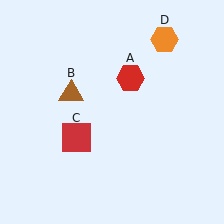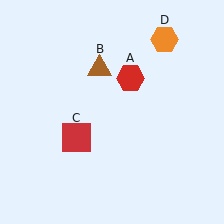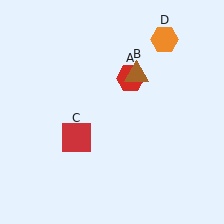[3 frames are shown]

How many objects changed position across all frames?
1 object changed position: brown triangle (object B).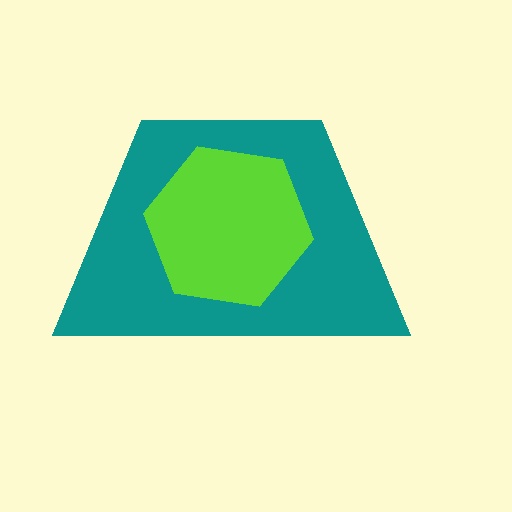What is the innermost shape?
The lime hexagon.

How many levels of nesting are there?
2.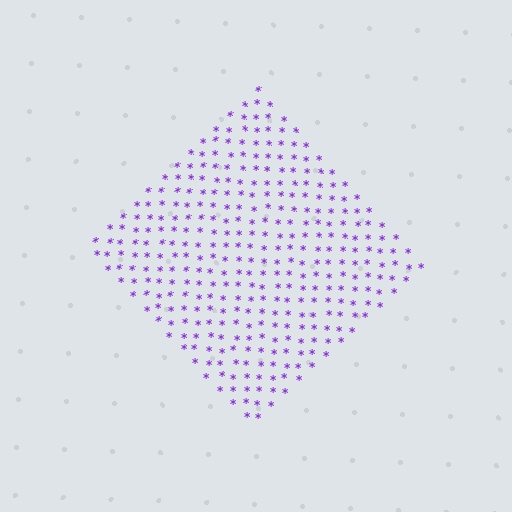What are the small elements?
The small elements are asterisks.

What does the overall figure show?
The overall figure shows a diamond.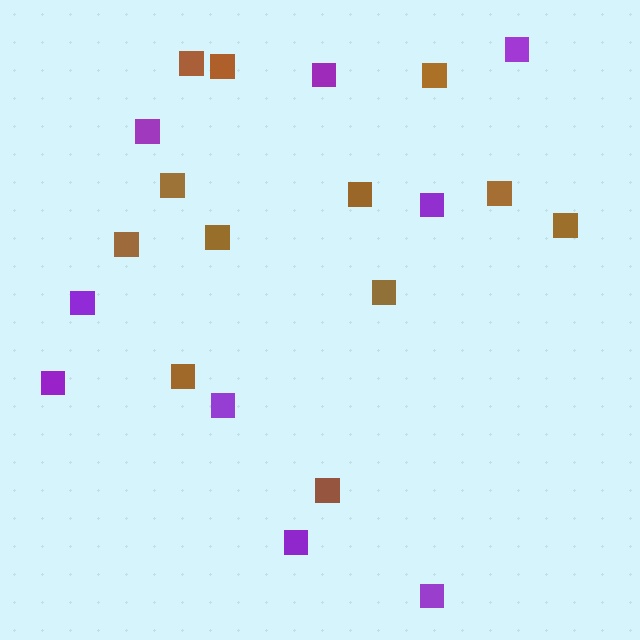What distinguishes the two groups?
There are 2 groups: one group of purple squares (9) and one group of brown squares (12).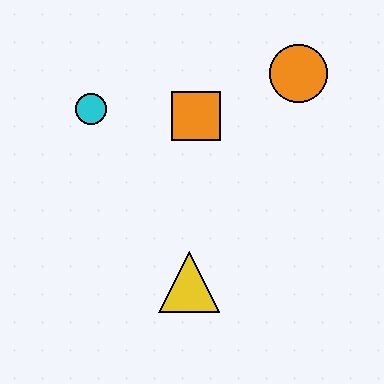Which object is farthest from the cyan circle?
The orange circle is farthest from the cyan circle.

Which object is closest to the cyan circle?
The orange square is closest to the cyan circle.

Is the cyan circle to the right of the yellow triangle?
No